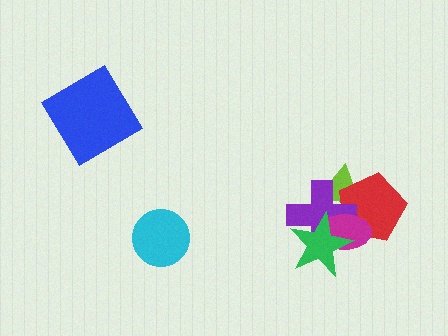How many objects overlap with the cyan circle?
0 objects overlap with the cyan circle.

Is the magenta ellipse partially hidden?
Yes, it is partially covered by another shape.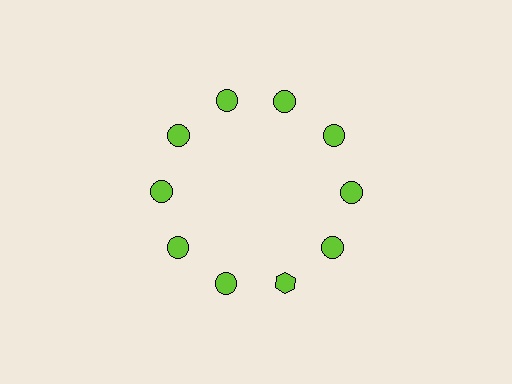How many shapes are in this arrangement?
There are 10 shapes arranged in a ring pattern.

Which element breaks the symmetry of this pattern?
The lime hexagon at roughly the 5 o'clock position breaks the symmetry. All other shapes are lime circles.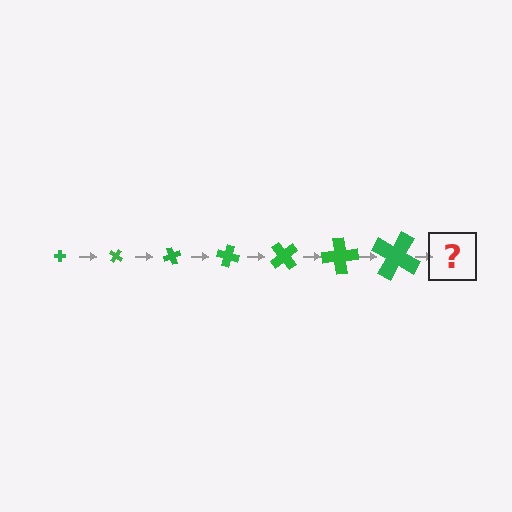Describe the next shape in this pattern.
It should be a cross, larger than the previous one and rotated 245 degrees from the start.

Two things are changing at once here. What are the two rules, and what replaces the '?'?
The two rules are that the cross grows larger each step and it rotates 35 degrees each step. The '?' should be a cross, larger than the previous one and rotated 245 degrees from the start.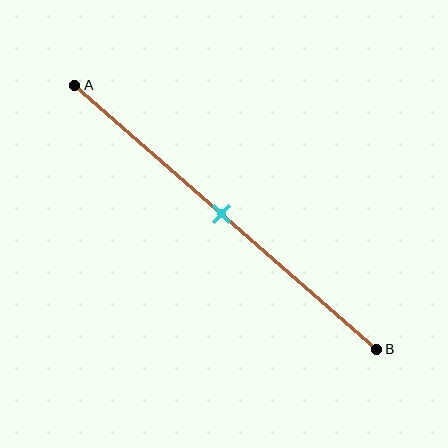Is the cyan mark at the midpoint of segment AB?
Yes, the mark is approximately at the midpoint.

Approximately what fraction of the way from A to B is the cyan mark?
The cyan mark is approximately 50% of the way from A to B.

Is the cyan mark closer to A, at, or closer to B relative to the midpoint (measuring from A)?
The cyan mark is approximately at the midpoint of segment AB.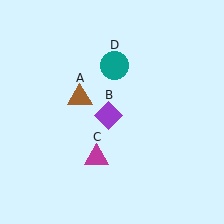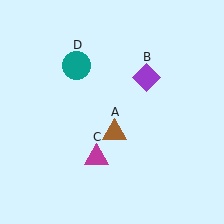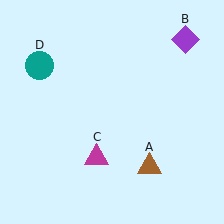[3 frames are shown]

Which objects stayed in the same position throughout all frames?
Magenta triangle (object C) remained stationary.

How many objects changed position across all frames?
3 objects changed position: brown triangle (object A), purple diamond (object B), teal circle (object D).